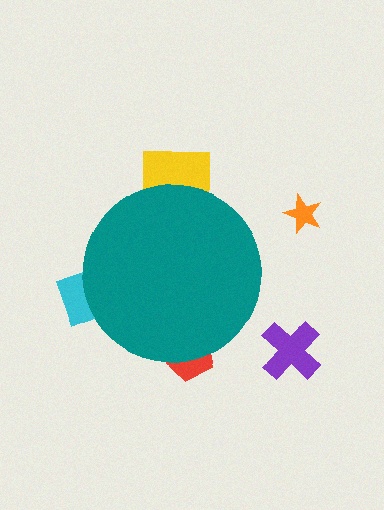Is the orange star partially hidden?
No, the orange star is fully visible.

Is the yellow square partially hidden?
Yes, the yellow square is partially hidden behind the teal circle.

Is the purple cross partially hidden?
No, the purple cross is fully visible.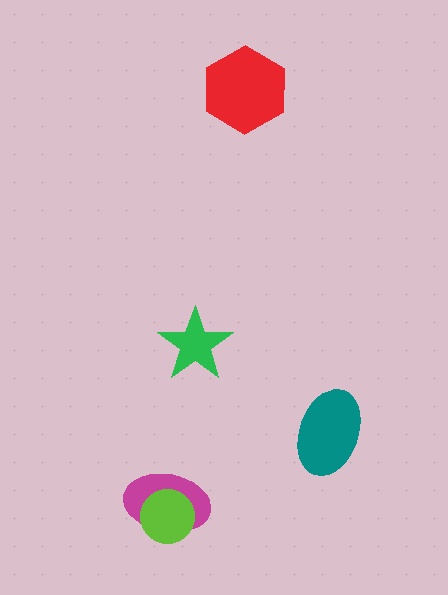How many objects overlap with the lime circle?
1 object overlaps with the lime circle.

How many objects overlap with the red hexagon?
0 objects overlap with the red hexagon.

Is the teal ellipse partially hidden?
No, no other shape covers it.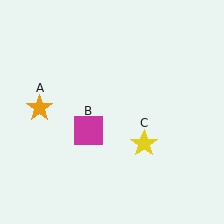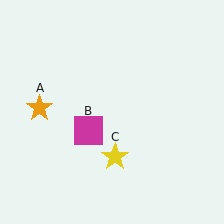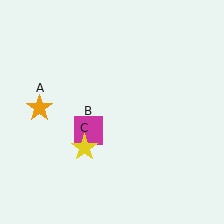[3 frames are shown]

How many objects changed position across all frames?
1 object changed position: yellow star (object C).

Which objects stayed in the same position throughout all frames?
Orange star (object A) and magenta square (object B) remained stationary.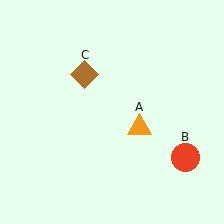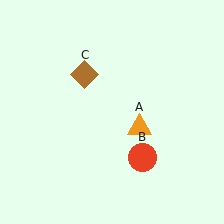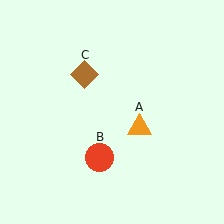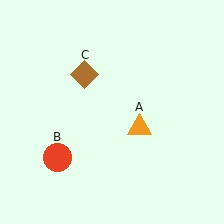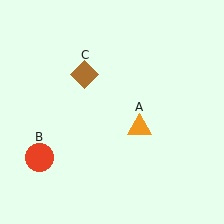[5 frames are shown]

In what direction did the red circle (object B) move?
The red circle (object B) moved left.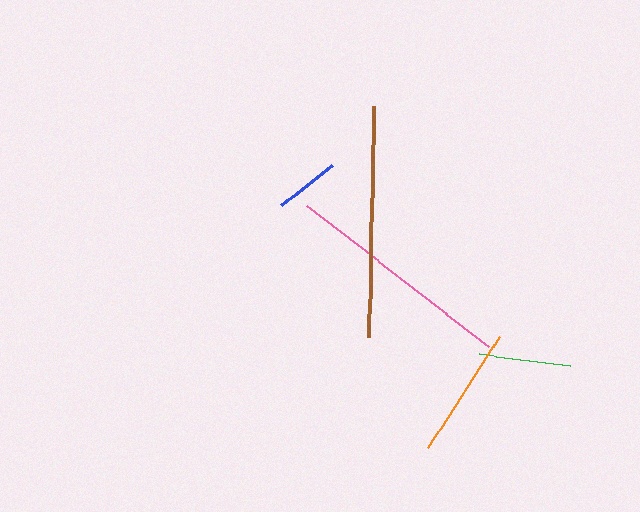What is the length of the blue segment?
The blue segment is approximately 64 pixels long.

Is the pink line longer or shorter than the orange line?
The pink line is longer than the orange line.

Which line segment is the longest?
The brown line is the longest at approximately 231 pixels.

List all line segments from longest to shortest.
From longest to shortest: brown, pink, orange, green, blue.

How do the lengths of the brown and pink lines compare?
The brown and pink lines are approximately the same length.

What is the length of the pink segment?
The pink segment is approximately 230 pixels long.